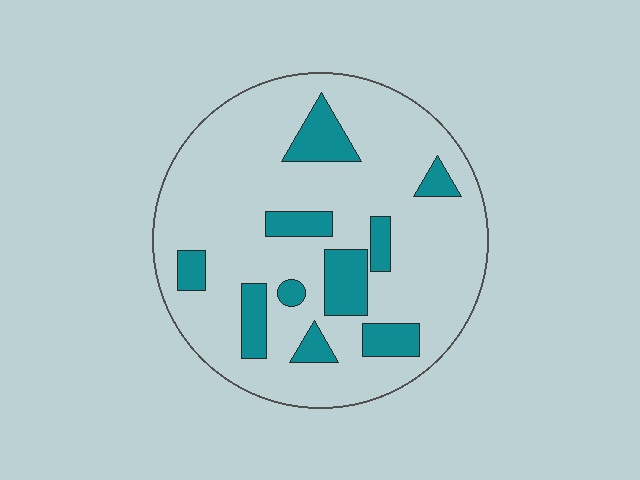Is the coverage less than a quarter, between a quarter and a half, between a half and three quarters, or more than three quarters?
Less than a quarter.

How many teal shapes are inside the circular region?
10.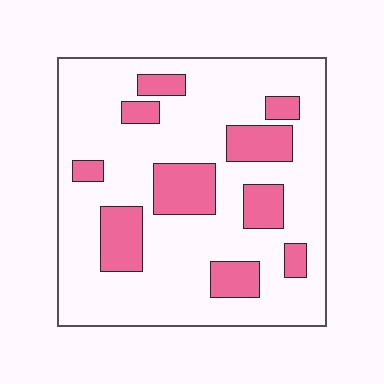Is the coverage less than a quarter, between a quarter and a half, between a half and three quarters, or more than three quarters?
Less than a quarter.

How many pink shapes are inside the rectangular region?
10.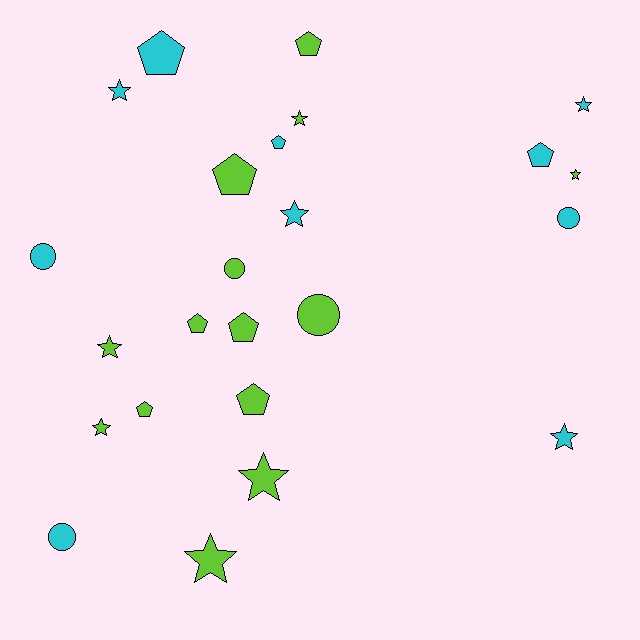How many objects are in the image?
There are 24 objects.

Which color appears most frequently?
Lime, with 14 objects.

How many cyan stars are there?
There are 4 cyan stars.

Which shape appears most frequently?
Star, with 10 objects.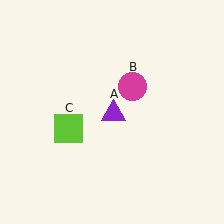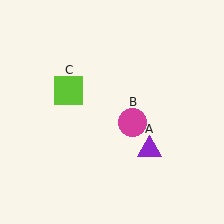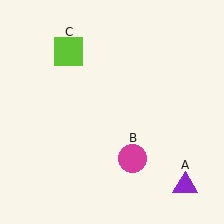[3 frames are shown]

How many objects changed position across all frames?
3 objects changed position: purple triangle (object A), magenta circle (object B), lime square (object C).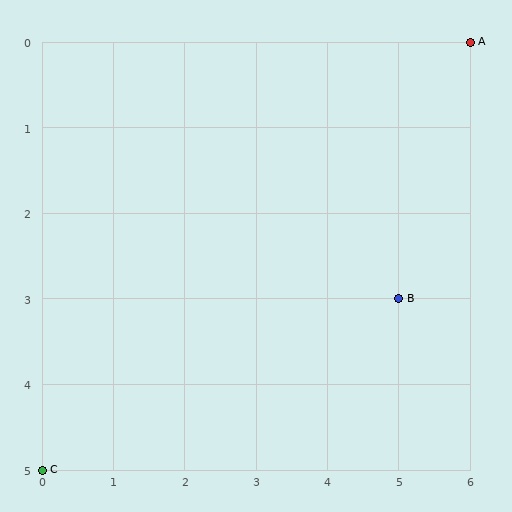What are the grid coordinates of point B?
Point B is at grid coordinates (5, 3).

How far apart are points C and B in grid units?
Points C and B are 5 columns and 2 rows apart (about 5.4 grid units diagonally).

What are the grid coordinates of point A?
Point A is at grid coordinates (6, 0).